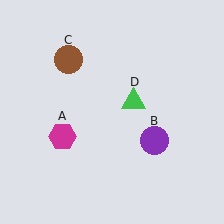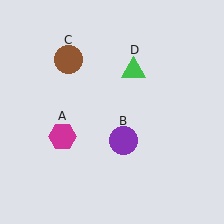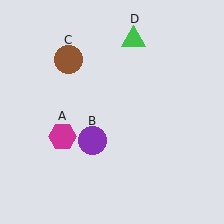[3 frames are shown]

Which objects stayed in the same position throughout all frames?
Magenta hexagon (object A) and brown circle (object C) remained stationary.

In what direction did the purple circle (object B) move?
The purple circle (object B) moved left.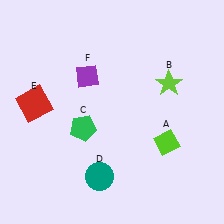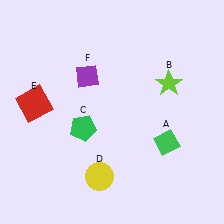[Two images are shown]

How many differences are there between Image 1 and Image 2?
There are 2 differences between the two images.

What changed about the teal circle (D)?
In Image 1, D is teal. In Image 2, it changed to yellow.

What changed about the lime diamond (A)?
In Image 1, A is lime. In Image 2, it changed to green.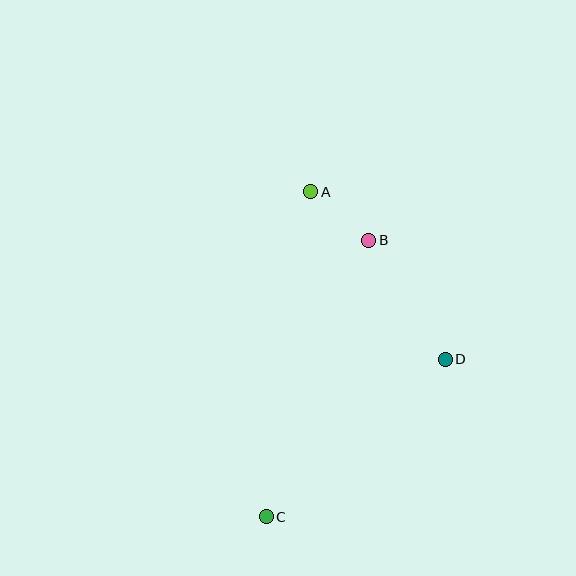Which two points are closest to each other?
Points A and B are closest to each other.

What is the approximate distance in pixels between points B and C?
The distance between B and C is approximately 295 pixels.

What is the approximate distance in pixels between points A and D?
The distance between A and D is approximately 215 pixels.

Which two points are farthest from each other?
Points A and C are farthest from each other.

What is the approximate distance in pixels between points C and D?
The distance between C and D is approximately 238 pixels.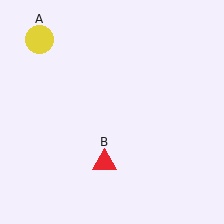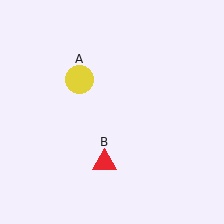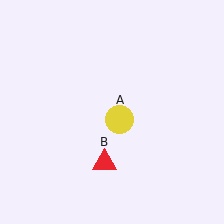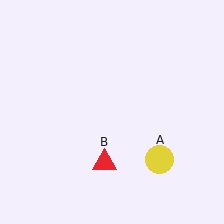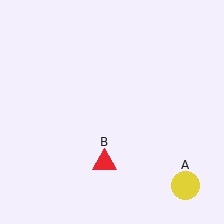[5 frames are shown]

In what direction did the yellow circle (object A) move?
The yellow circle (object A) moved down and to the right.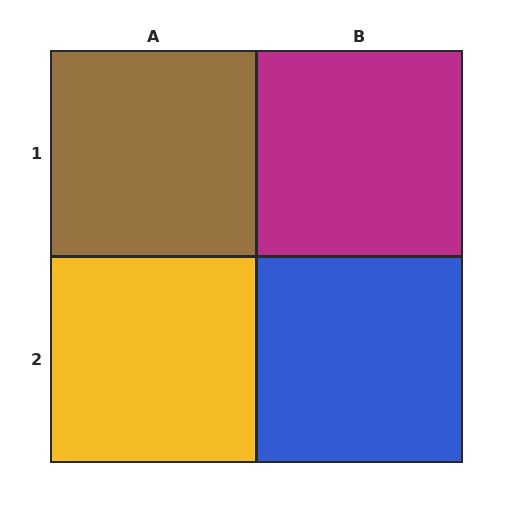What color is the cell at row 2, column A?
Yellow.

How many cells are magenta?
1 cell is magenta.